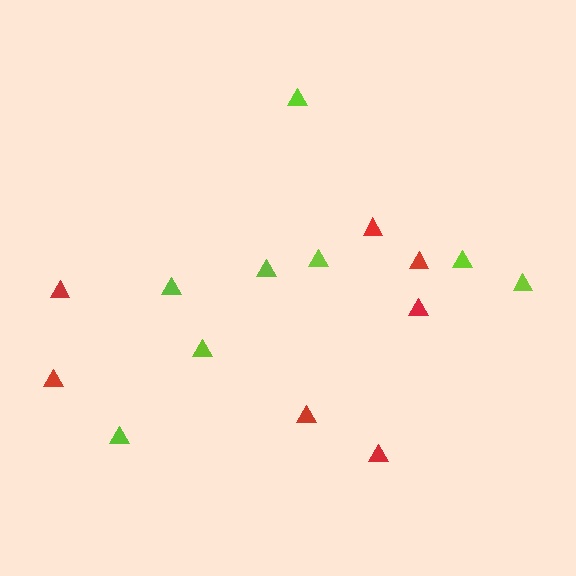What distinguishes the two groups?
There are 2 groups: one group of red triangles (7) and one group of lime triangles (8).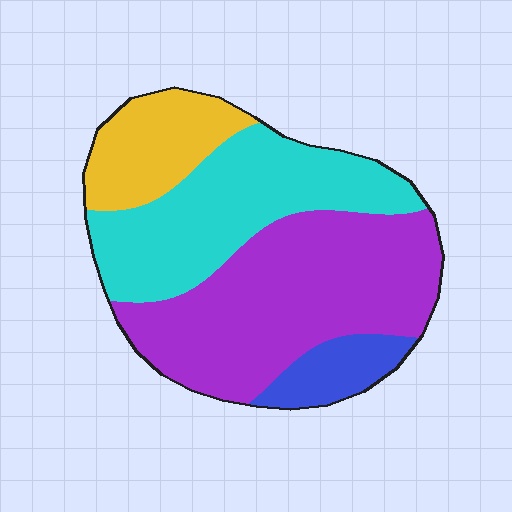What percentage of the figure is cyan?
Cyan covers roughly 30% of the figure.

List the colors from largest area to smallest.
From largest to smallest: purple, cyan, yellow, blue.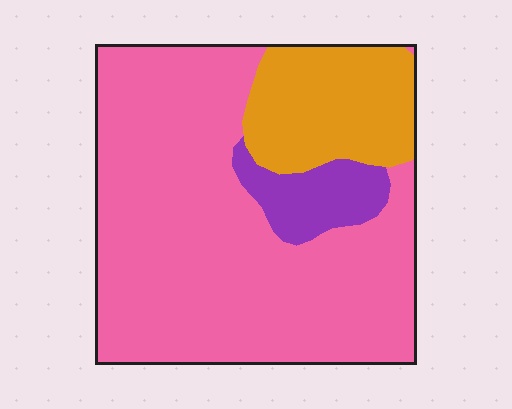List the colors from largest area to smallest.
From largest to smallest: pink, orange, purple.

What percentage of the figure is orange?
Orange covers 19% of the figure.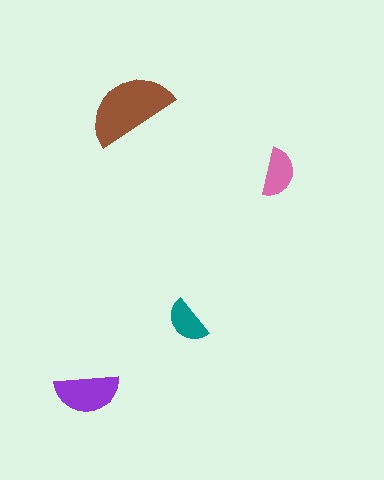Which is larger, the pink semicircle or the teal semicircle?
The pink one.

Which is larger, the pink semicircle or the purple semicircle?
The purple one.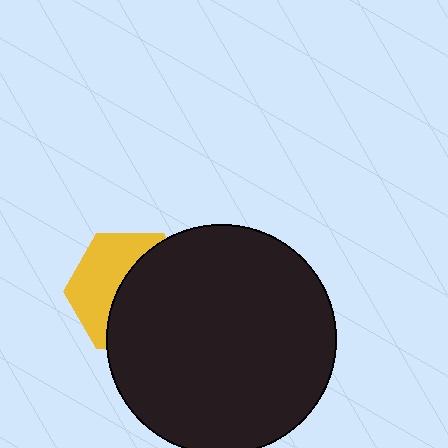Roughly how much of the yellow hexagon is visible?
A small part of it is visible (roughly 44%).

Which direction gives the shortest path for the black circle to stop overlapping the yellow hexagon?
Moving right gives the shortest separation.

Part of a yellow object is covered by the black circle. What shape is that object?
It is a hexagon.